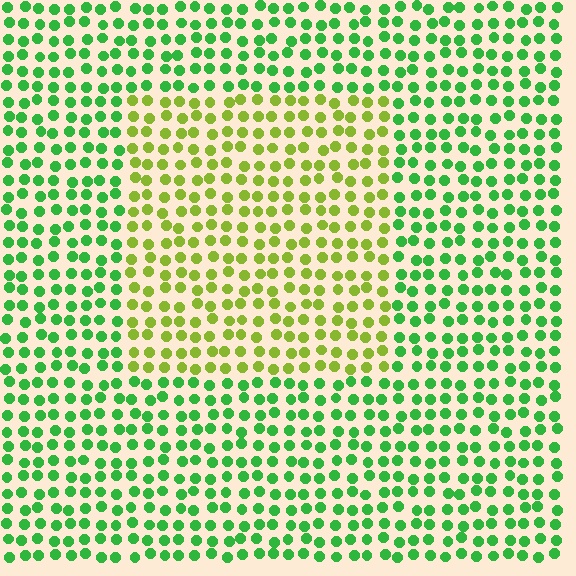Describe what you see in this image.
The image is filled with small green elements in a uniform arrangement. A rectangle-shaped region is visible where the elements are tinted to a slightly different hue, forming a subtle color boundary.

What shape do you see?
I see a rectangle.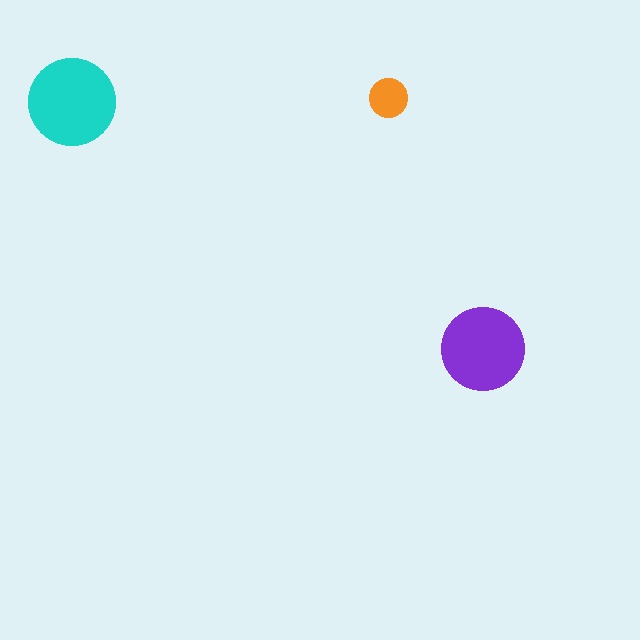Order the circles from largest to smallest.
the cyan one, the purple one, the orange one.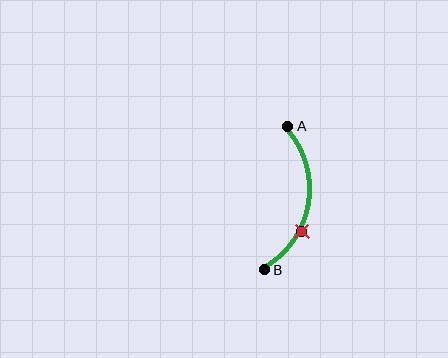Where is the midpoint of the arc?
The arc midpoint is the point on the curve farthest from the straight line joining A and B. It sits to the right of that line.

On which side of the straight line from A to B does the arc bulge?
The arc bulges to the right of the straight line connecting A and B.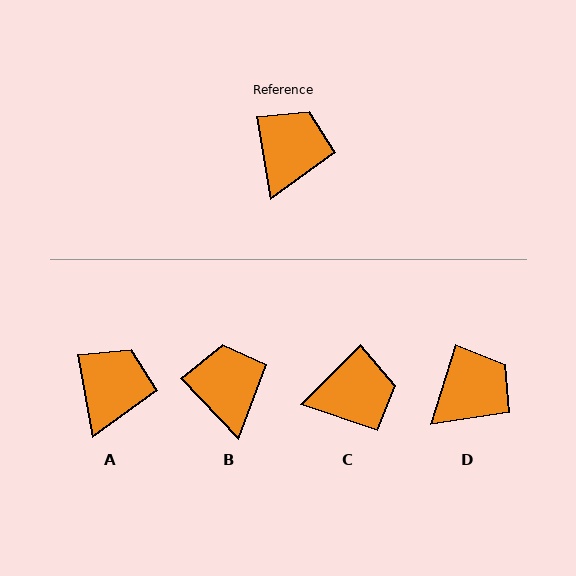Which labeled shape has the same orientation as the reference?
A.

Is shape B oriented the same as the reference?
No, it is off by about 34 degrees.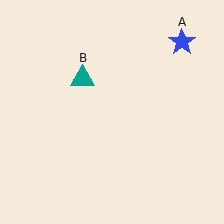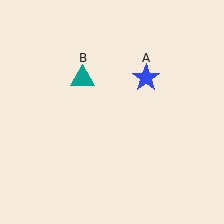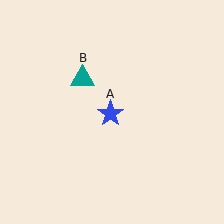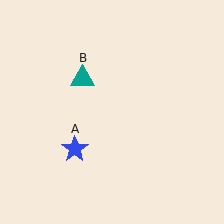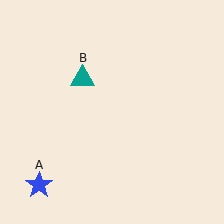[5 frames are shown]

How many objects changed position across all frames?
1 object changed position: blue star (object A).